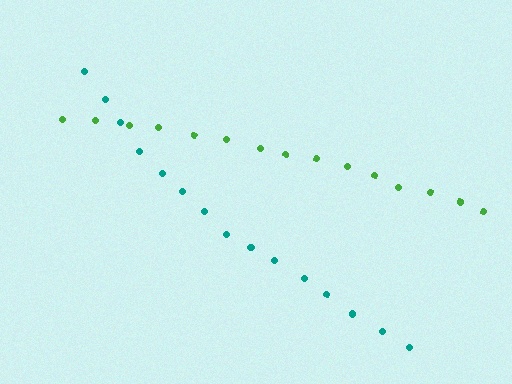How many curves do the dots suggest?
There are 2 distinct paths.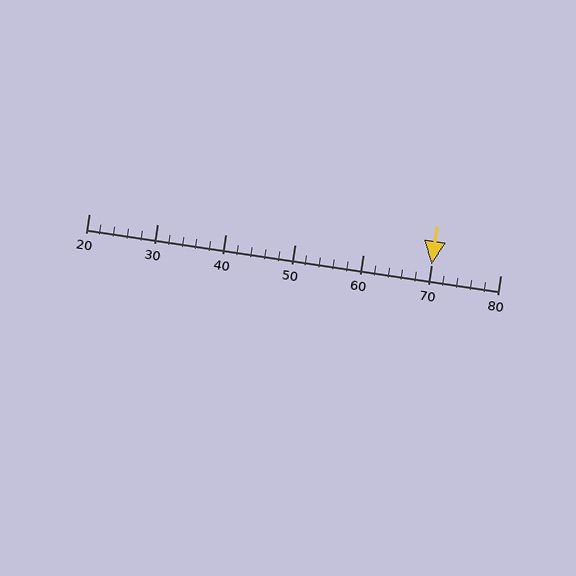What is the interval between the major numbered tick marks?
The major tick marks are spaced 10 units apart.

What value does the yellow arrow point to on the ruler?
The yellow arrow points to approximately 70.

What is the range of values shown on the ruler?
The ruler shows values from 20 to 80.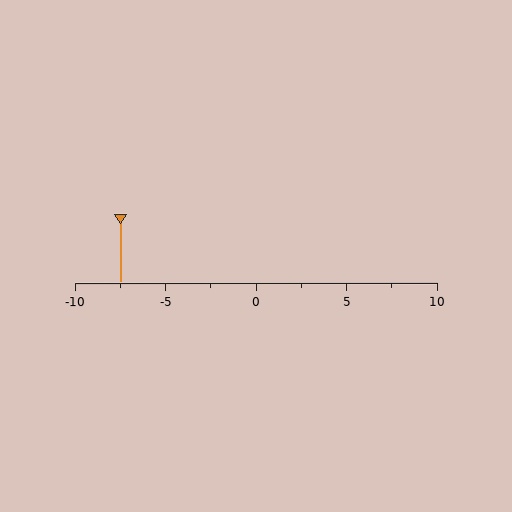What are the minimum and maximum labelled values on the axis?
The axis runs from -10 to 10.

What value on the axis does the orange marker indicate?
The marker indicates approximately -7.5.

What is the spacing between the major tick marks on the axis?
The major ticks are spaced 5 apart.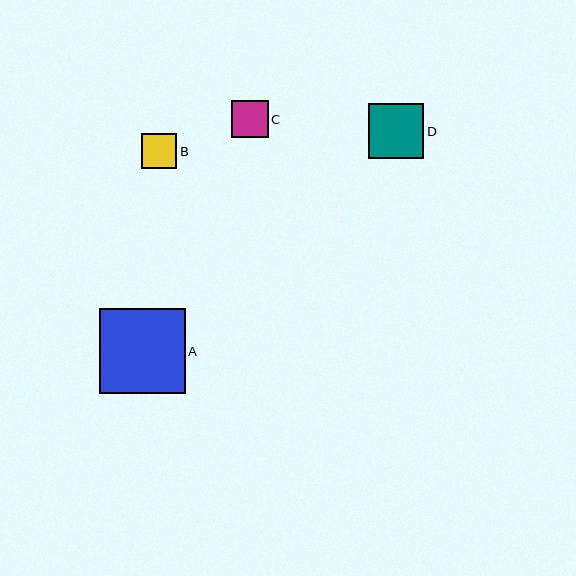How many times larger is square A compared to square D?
Square A is approximately 1.6 times the size of square D.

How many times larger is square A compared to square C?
Square A is approximately 2.3 times the size of square C.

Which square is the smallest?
Square B is the smallest with a size of approximately 36 pixels.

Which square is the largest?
Square A is the largest with a size of approximately 85 pixels.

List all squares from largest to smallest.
From largest to smallest: A, D, C, B.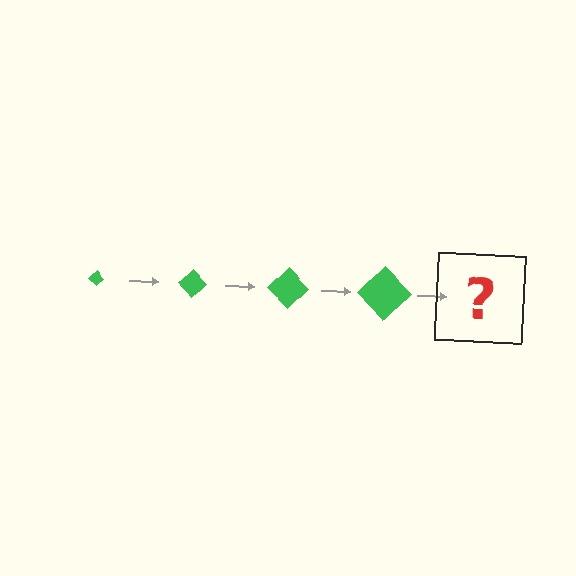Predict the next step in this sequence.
The next step is a green diamond, larger than the previous one.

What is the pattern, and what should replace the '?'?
The pattern is that the diamond gets progressively larger each step. The '?' should be a green diamond, larger than the previous one.